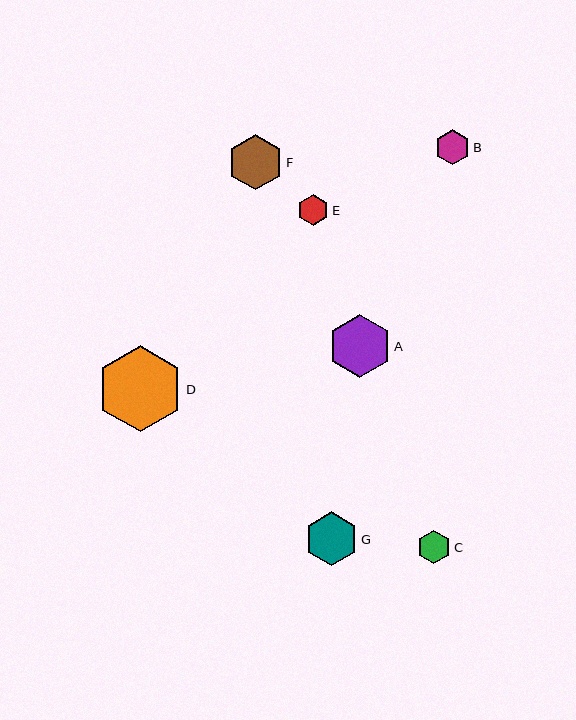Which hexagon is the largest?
Hexagon D is the largest with a size of approximately 86 pixels.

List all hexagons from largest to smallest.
From largest to smallest: D, A, F, G, B, C, E.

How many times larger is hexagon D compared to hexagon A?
Hexagon D is approximately 1.4 times the size of hexagon A.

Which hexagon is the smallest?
Hexagon E is the smallest with a size of approximately 32 pixels.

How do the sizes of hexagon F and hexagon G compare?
Hexagon F and hexagon G are approximately the same size.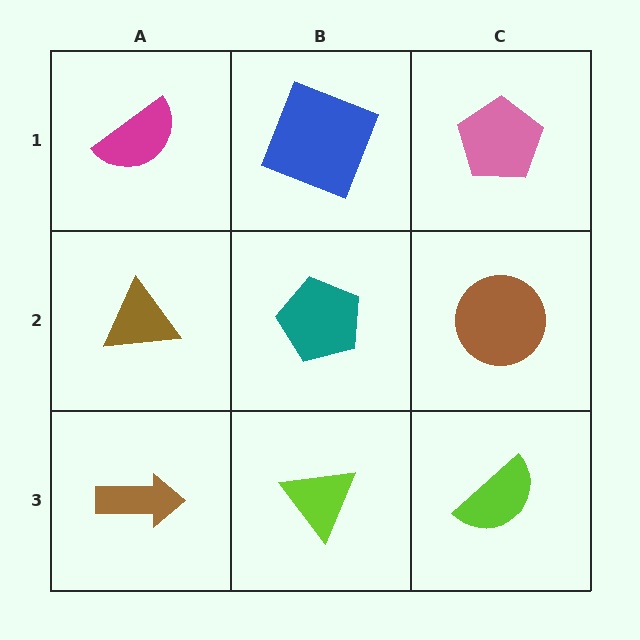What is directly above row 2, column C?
A pink pentagon.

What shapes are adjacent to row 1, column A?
A brown triangle (row 2, column A), a blue square (row 1, column B).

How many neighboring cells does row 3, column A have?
2.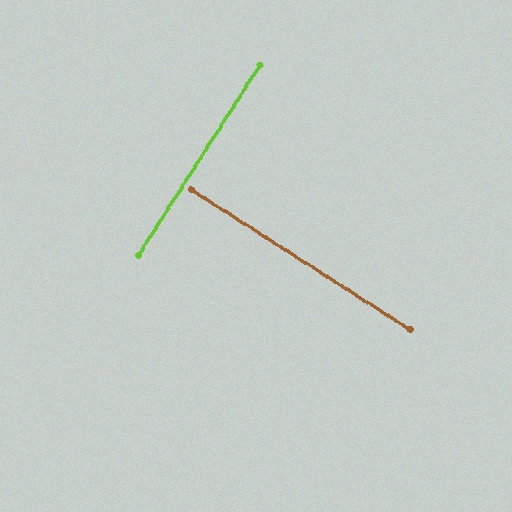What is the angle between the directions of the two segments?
Approximately 90 degrees.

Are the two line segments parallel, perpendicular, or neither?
Perpendicular — they meet at approximately 90°.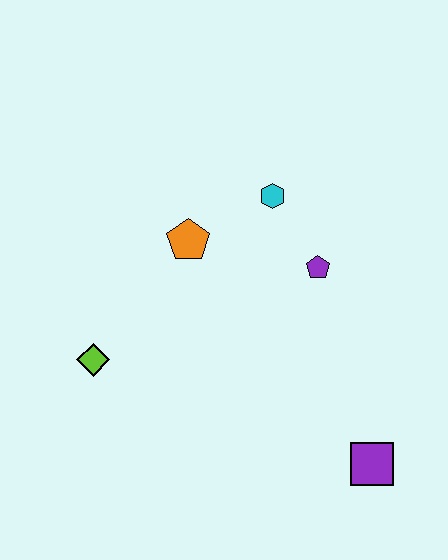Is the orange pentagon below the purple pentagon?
No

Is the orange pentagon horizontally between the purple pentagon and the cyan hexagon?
No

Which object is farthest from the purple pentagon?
The lime diamond is farthest from the purple pentagon.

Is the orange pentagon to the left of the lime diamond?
No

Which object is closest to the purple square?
The purple pentagon is closest to the purple square.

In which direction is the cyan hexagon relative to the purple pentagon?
The cyan hexagon is above the purple pentagon.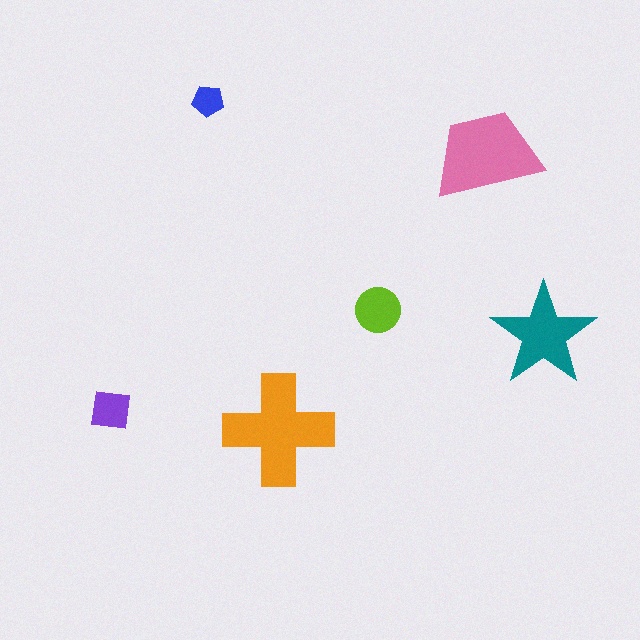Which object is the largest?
The orange cross.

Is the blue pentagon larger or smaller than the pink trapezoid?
Smaller.